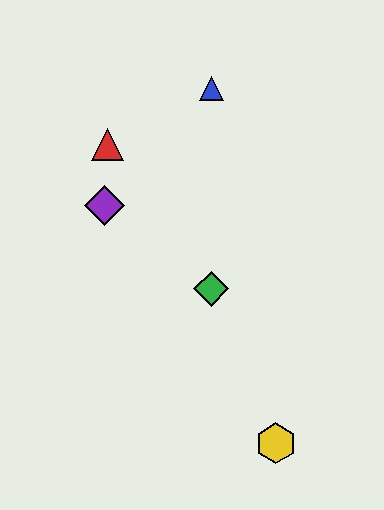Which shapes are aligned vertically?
The blue triangle, the green diamond are aligned vertically.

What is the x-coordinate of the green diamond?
The green diamond is at x≈211.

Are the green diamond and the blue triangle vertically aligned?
Yes, both are at x≈211.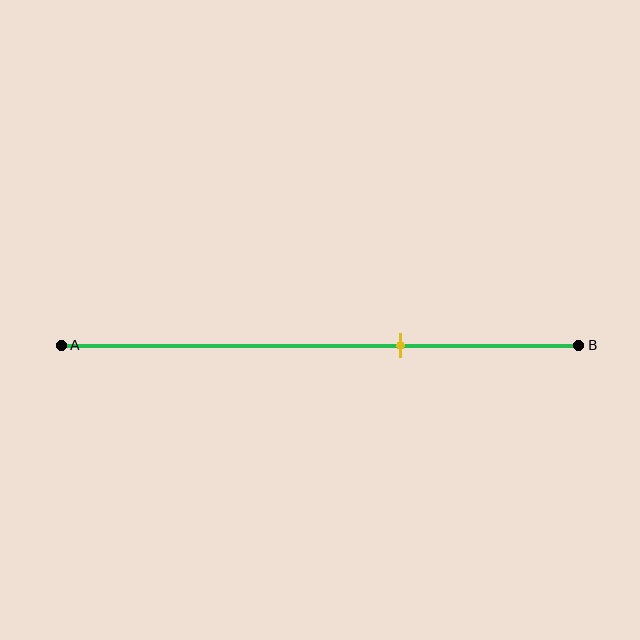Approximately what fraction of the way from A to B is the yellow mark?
The yellow mark is approximately 65% of the way from A to B.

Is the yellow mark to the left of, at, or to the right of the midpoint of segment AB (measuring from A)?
The yellow mark is to the right of the midpoint of segment AB.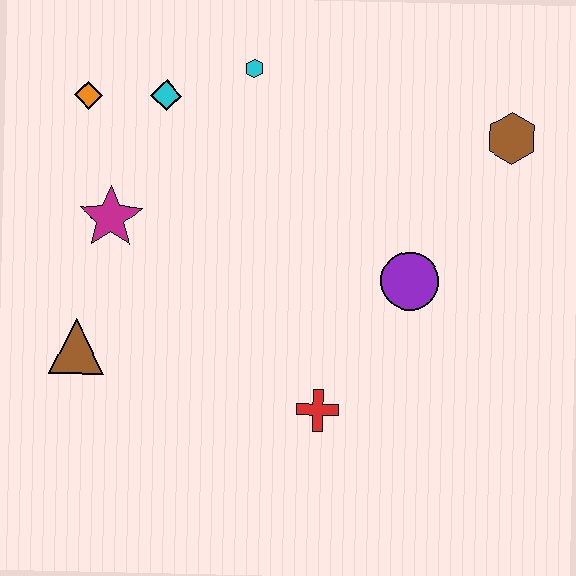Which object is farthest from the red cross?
The orange diamond is farthest from the red cross.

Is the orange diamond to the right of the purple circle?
No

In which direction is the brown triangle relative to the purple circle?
The brown triangle is to the left of the purple circle.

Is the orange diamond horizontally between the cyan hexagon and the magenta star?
No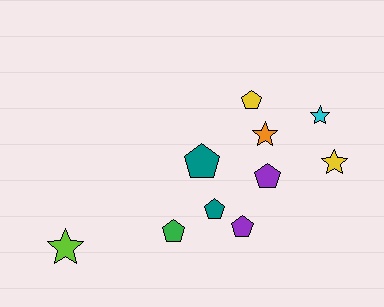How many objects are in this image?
There are 10 objects.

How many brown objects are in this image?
There are no brown objects.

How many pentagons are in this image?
There are 6 pentagons.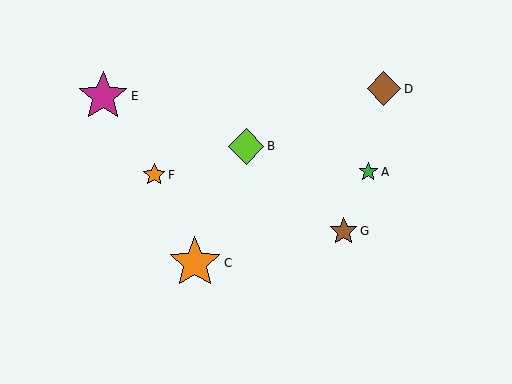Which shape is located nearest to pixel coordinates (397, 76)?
The brown diamond (labeled D) at (384, 89) is nearest to that location.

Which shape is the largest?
The orange star (labeled C) is the largest.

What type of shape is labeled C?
Shape C is an orange star.